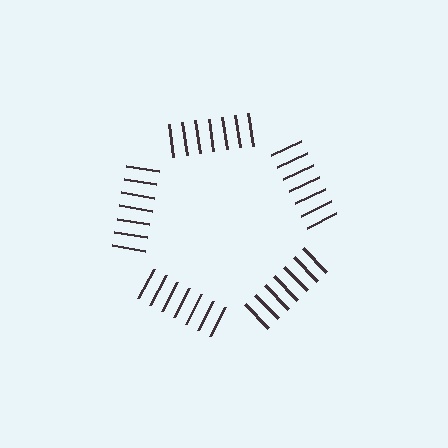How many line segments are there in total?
35 — 7 along each of the 5 edges.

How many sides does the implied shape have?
5 sides — the line-ends trace a pentagon.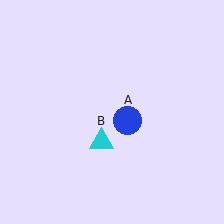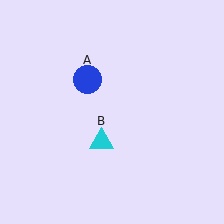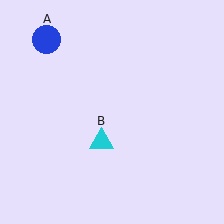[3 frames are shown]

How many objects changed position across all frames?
1 object changed position: blue circle (object A).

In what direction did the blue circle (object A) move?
The blue circle (object A) moved up and to the left.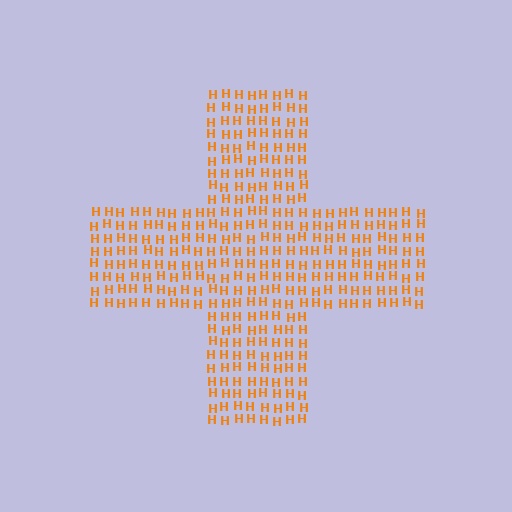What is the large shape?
The large shape is a cross.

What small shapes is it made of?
It is made of small letter H's.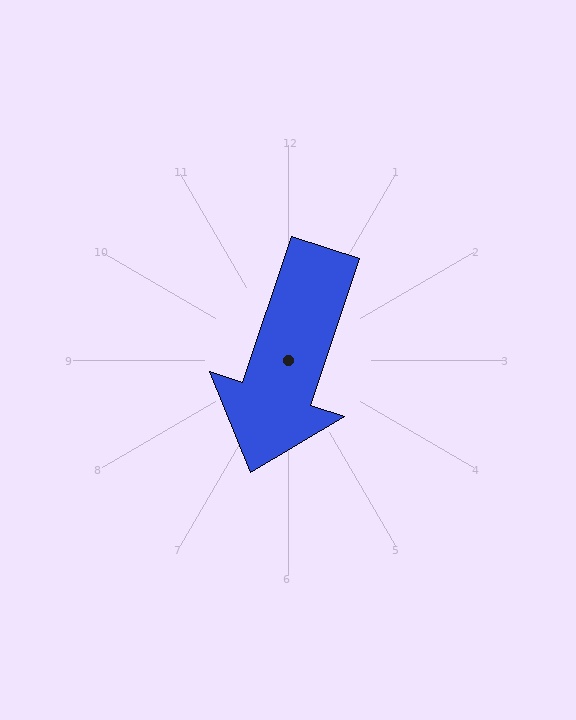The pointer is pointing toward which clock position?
Roughly 7 o'clock.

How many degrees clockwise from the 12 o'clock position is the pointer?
Approximately 198 degrees.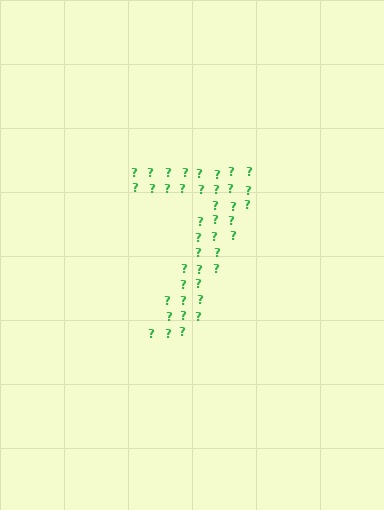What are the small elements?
The small elements are question marks.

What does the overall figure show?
The overall figure shows the digit 7.